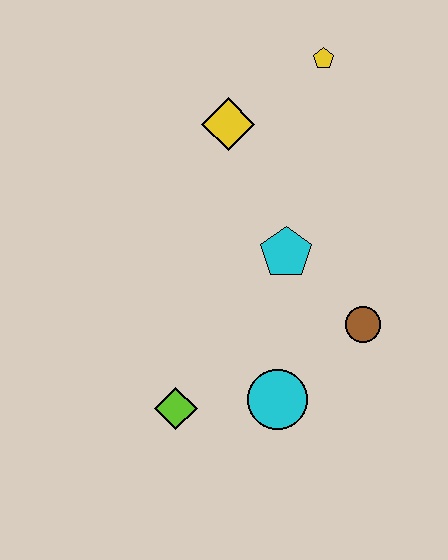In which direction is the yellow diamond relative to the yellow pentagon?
The yellow diamond is to the left of the yellow pentagon.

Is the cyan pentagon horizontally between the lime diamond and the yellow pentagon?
Yes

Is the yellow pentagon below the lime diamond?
No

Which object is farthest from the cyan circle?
The yellow pentagon is farthest from the cyan circle.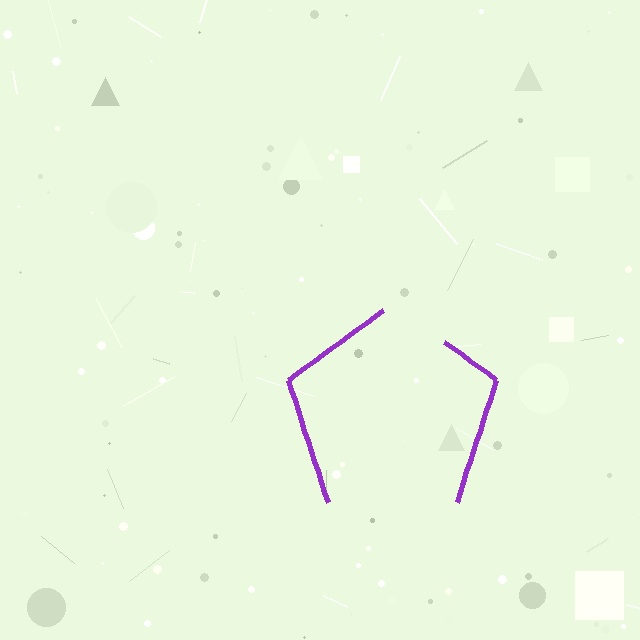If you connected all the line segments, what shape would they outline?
They would outline a pentagon.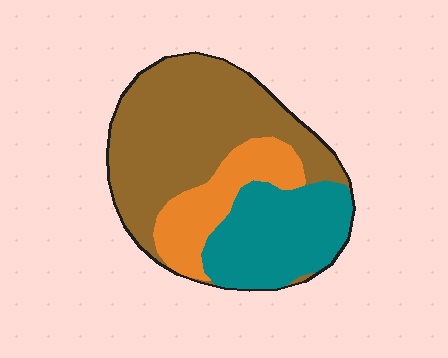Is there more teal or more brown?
Brown.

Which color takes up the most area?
Brown, at roughly 50%.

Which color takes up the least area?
Orange, at roughly 20%.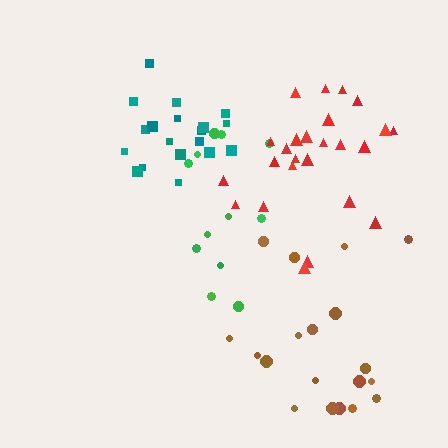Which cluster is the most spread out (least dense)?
Green.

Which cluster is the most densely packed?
Teal.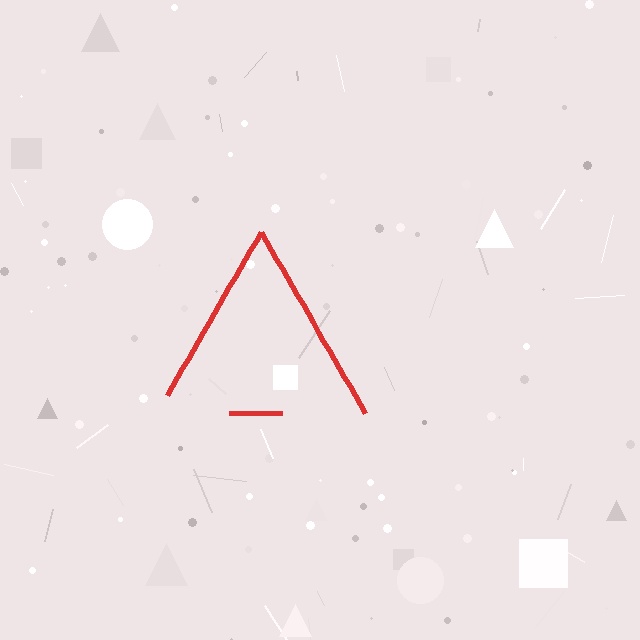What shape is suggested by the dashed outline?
The dashed outline suggests a triangle.